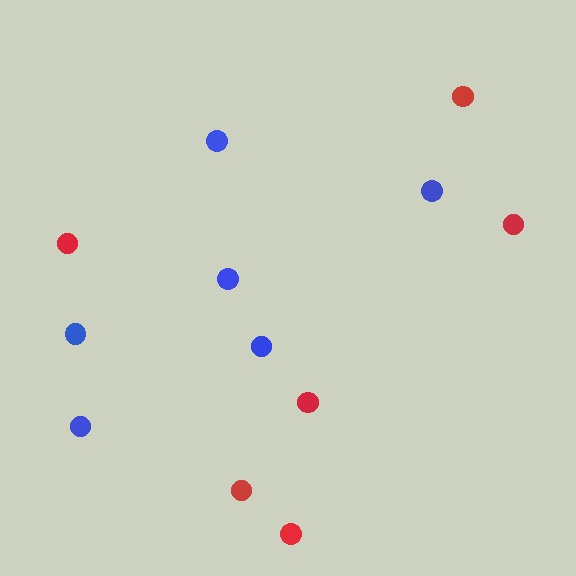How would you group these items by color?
There are 2 groups: one group of blue circles (6) and one group of red circles (6).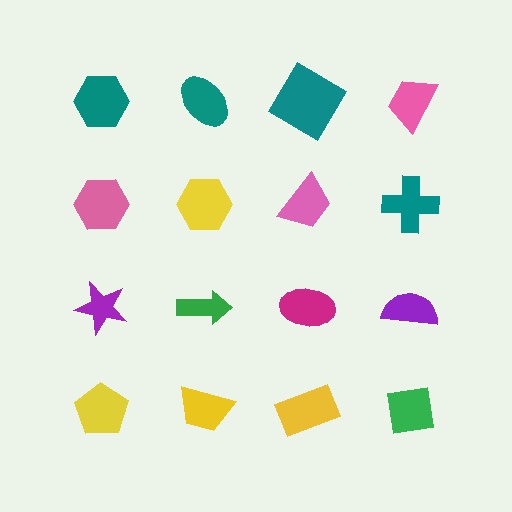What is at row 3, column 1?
A purple star.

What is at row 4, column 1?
A yellow pentagon.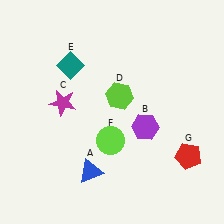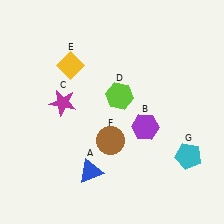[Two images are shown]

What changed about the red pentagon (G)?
In Image 1, G is red. In Image 2, it changed to cyan.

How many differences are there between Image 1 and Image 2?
There are 3 differences between the two images.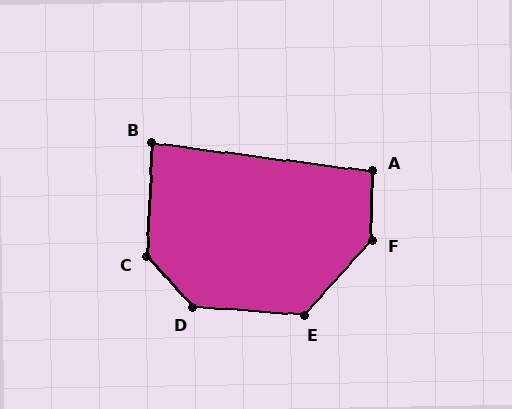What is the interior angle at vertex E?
Approximately 128 degrees (obtuse).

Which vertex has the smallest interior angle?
B, at approximately 86 degrees.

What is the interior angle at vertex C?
Approximately 136 degrees (obtuse).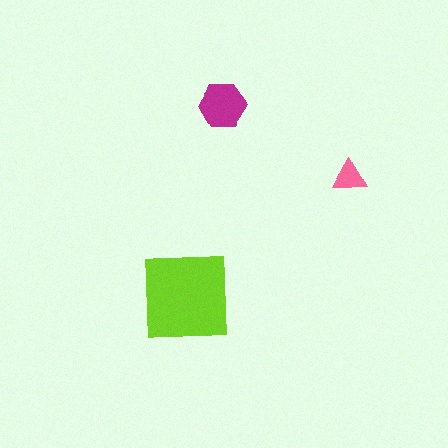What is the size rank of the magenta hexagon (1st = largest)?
2nd.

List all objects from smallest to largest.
The pink triangle, the magenta hexagon, the lime square.